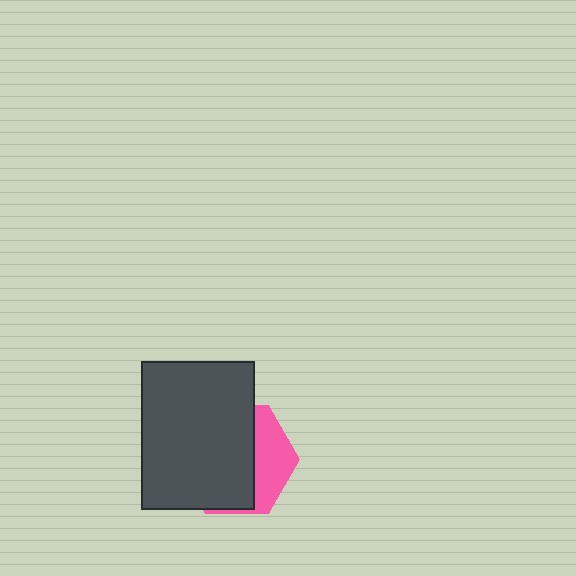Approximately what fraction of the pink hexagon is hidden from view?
Roughly 67% of the pink hexagon is hidden behind the dark gray rectangle.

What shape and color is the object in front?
The object in front is a dark gray rectangle.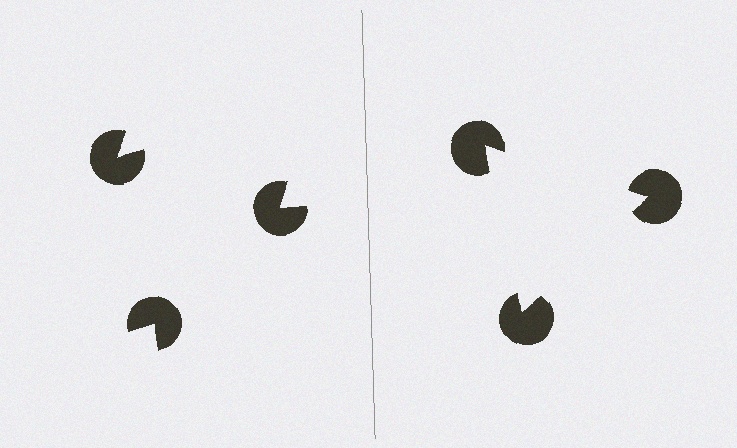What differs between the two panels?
The pac-man discs are positioned identically on both sides; only the wedge orientations differ. On the right they align to a triangle; on the left they are misaligned.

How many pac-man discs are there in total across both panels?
6 — 3 on each side.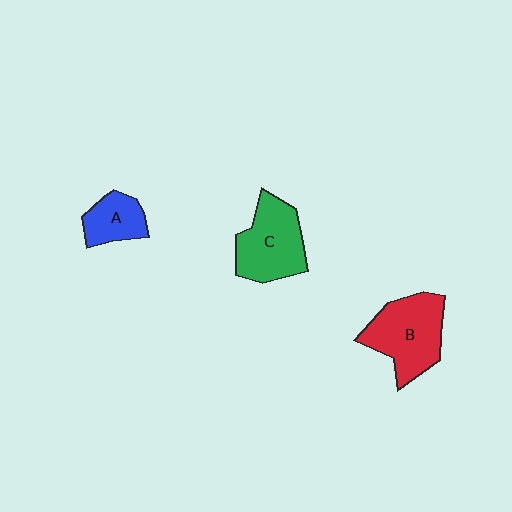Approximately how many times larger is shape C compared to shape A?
Approximately 1.8 times.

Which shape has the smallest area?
Shape A (blue).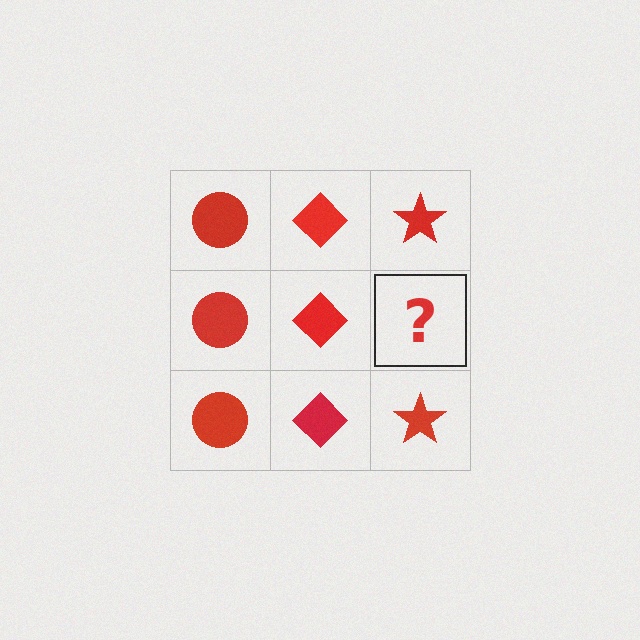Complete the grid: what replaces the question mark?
The question mark should be replaced with a red star.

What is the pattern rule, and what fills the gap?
The rule is that each column has a consistent shape. The gap should be filled with a red star.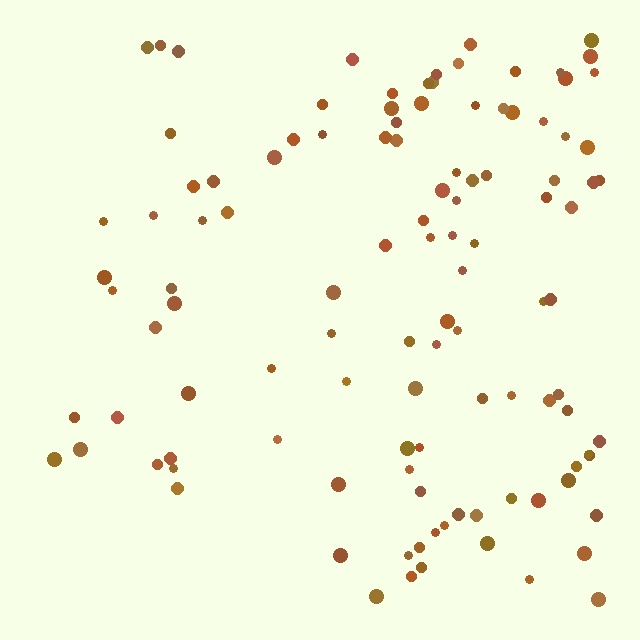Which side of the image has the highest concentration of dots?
The right.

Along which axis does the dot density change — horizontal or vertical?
Horizontal.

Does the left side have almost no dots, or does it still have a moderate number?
Still a moderate number, just noticeably fewer than the right.